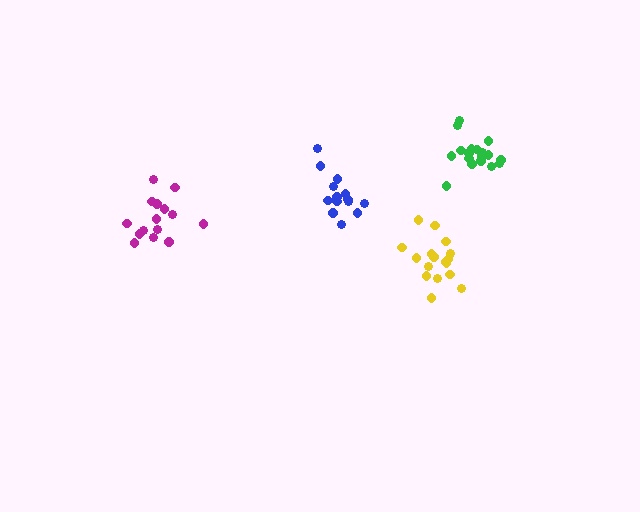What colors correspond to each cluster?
The clusters are colored: magenta, green, yellow, blue.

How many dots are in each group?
Group 1: 16 dots, Group 2: 18 dots, Group 3: 17 dots, Group 4: 14 dots (65 total).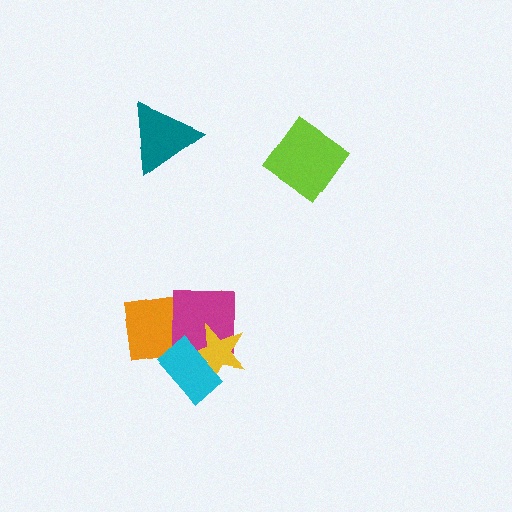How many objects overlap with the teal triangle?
0 objects overlap with the teal triangle.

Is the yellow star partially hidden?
Yes, it is partially covered by another shape.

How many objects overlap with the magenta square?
3 objects overlap with the magenta square.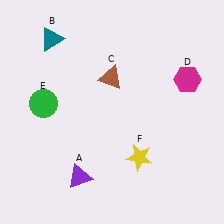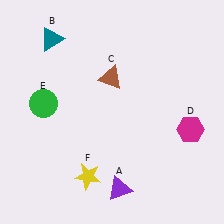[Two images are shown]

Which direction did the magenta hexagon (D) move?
The magenta hexagon (D) moved down.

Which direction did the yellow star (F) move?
The yellow star (F) moved left.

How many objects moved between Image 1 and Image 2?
3 objects moved between the two images.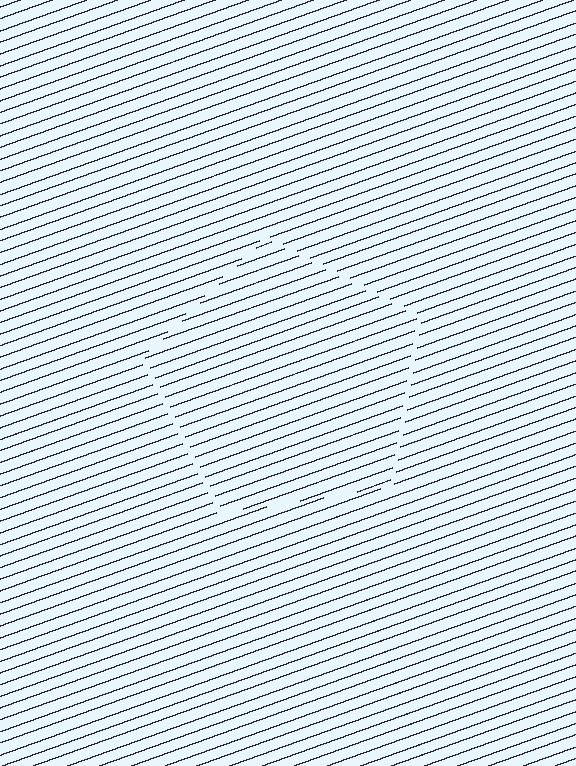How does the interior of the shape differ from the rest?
The interior of the shape contains the same grating, shifted by half a period — the contour is defined by the phase discontinuity where line-ends from the inner and outer gratings abut.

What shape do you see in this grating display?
An illusory pentagon. The interior of the shape contains the same grating, shifted by half a period — the contour is defined by the phase discontinuity where line-ends from the inner and outer gratings abut.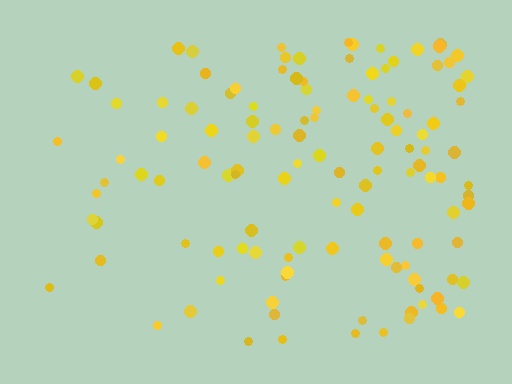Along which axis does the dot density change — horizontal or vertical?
Horizontal.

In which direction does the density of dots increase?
From left to right, with the right side densest.